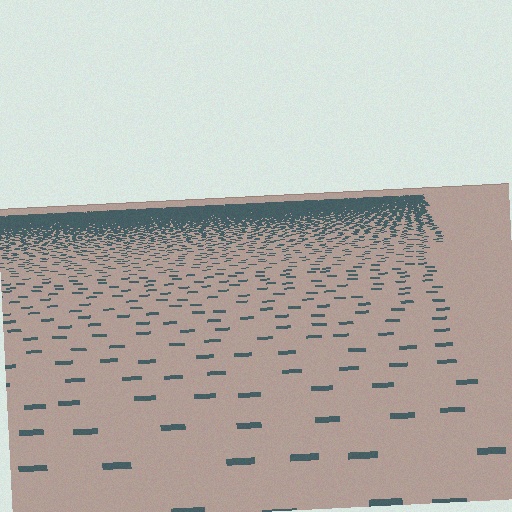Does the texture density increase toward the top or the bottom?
Density increases toward the top.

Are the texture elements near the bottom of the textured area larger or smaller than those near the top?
Larger. Near the bottom, elements are closer to the viewer and appear at a bigger on-screen size.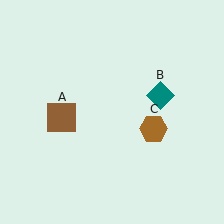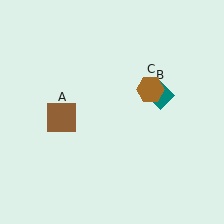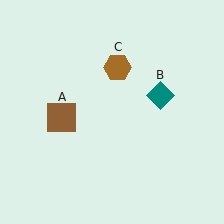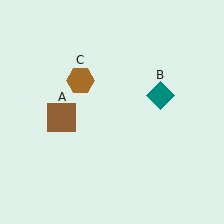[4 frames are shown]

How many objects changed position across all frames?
1 object changed position: brown hexagon (object C).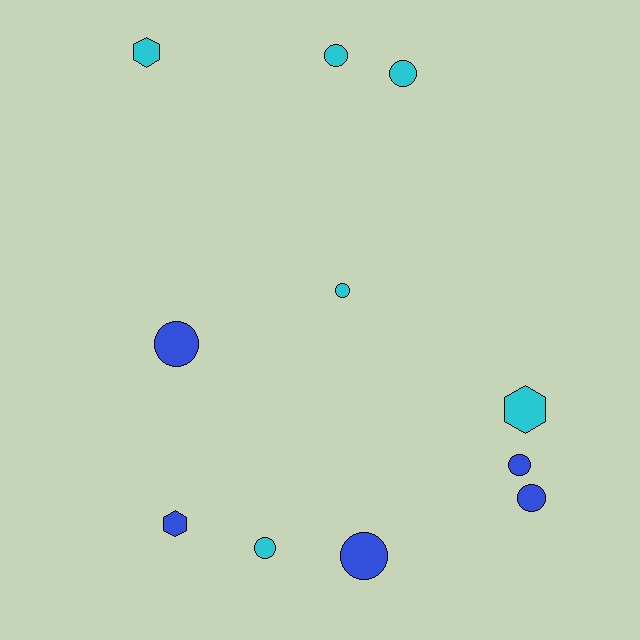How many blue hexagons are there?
There is 1 blue hexagon.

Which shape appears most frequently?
Circle, with 8 objects.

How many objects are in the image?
There are 11 objects.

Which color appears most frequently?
Cyan, with 6 objects.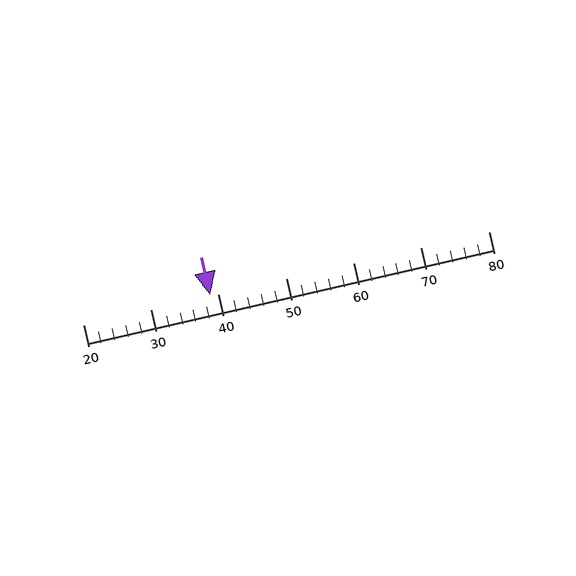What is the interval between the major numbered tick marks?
The major tick marks are spaced 10 units apart.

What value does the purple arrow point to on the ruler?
The purple arrow points to approximately 39.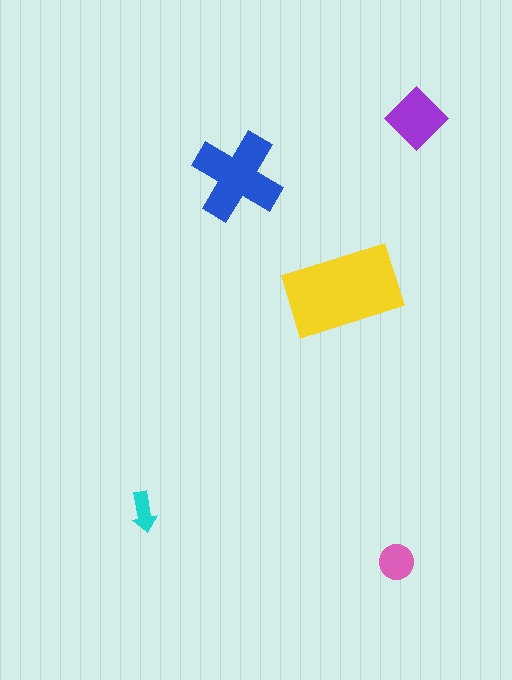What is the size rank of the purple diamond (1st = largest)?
3rd.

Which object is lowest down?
The pink circle is bottommost.